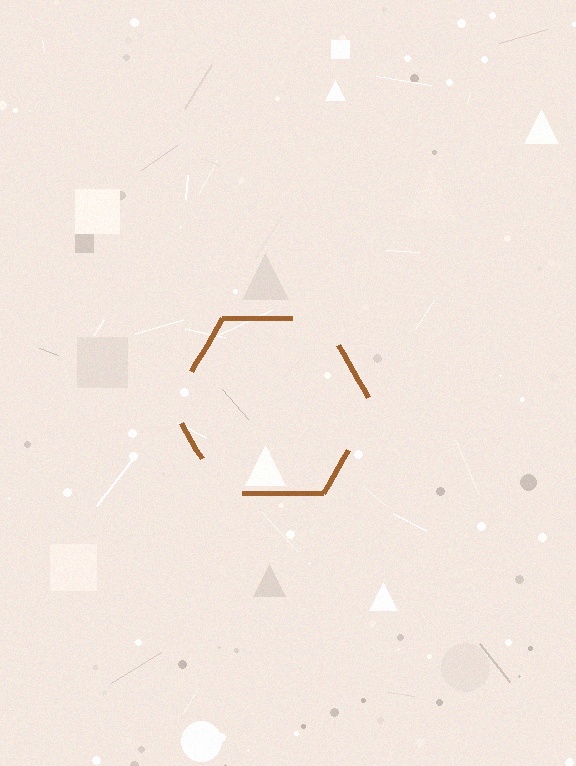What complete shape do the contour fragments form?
The contour fragments form a hexagon.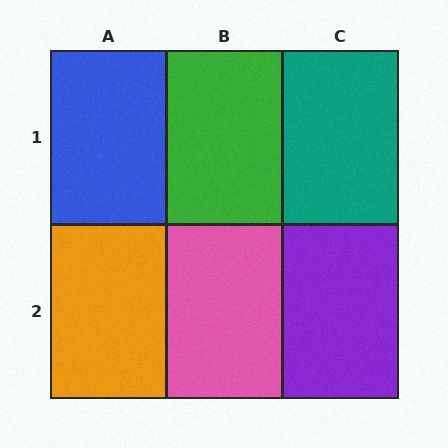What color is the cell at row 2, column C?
Purple.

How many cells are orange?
1 cell is orange.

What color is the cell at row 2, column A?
Orange.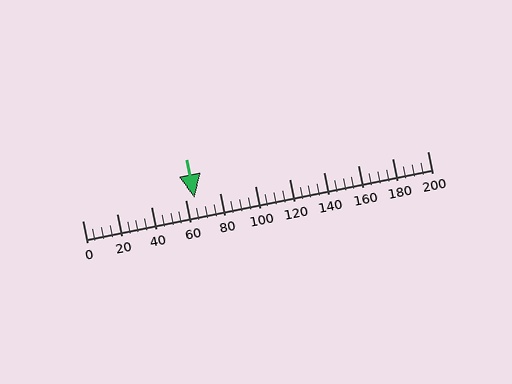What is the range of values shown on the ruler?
The ruler shows values from 0 to 200.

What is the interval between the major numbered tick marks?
The major tick marks are spaced 20 units apart.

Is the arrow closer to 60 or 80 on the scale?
The arrow is closer to 60.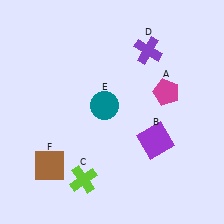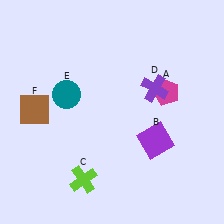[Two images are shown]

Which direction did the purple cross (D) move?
The purple cross (D) moved down.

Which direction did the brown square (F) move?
The brown square (F) moved up.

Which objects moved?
The objects that moved are: the purple cross (D), the teal circle (E), the brown square (F).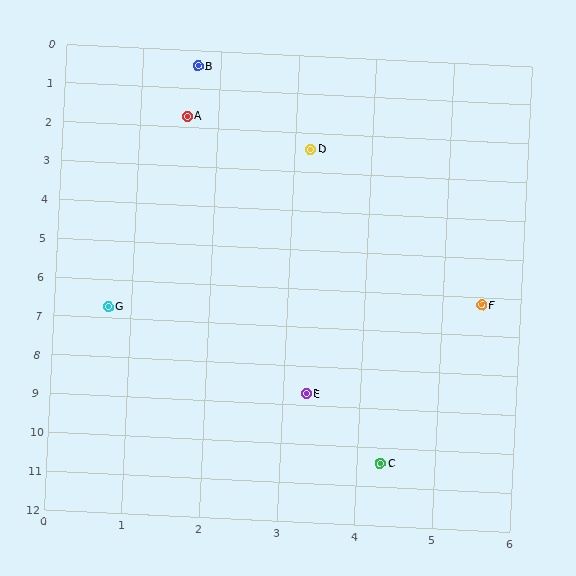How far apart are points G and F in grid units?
Points G and F are about 4.8 grid units apart.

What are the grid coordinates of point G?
Point G is at approximately (0.7, 6.7).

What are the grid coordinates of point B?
Point B is at approximately (1.7, 0.4).